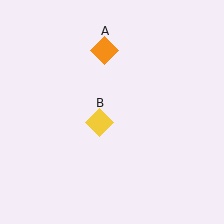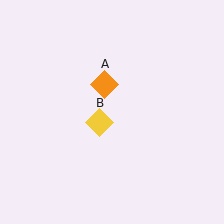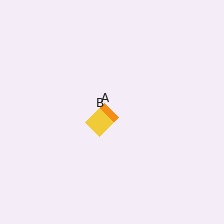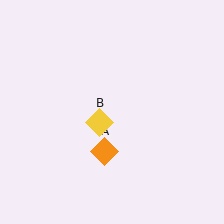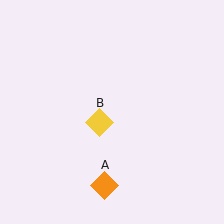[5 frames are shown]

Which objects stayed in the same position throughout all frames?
Yellow diamond (object B) remained stationary.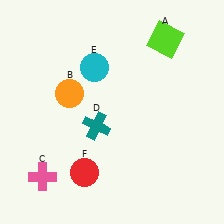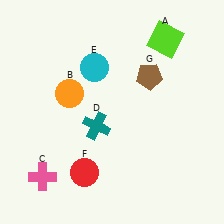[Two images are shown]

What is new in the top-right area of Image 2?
A brown pentagon (G) was added in the top-right area of Image 2.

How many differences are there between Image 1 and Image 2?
There is 1 difference between the two images.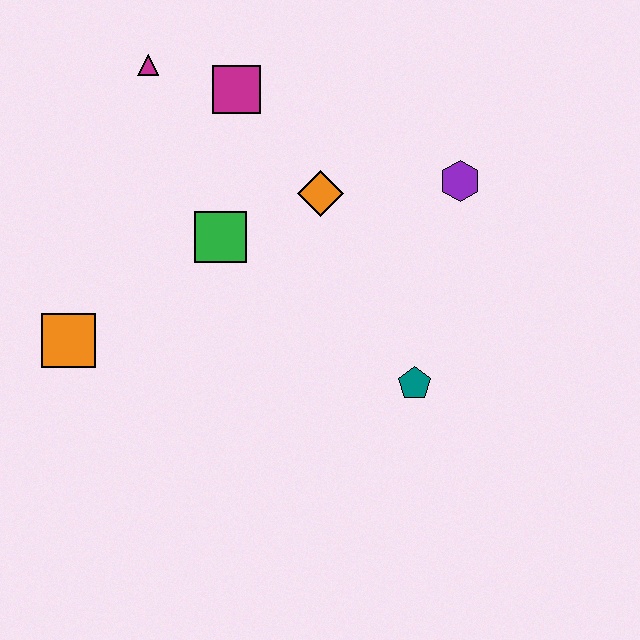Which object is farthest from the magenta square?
The teal pentagon is farthest from the magenta square.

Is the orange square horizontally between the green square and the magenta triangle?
No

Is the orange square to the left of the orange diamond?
Yes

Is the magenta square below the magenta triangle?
Yes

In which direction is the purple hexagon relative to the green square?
The purple hexagon is to the right of the green square.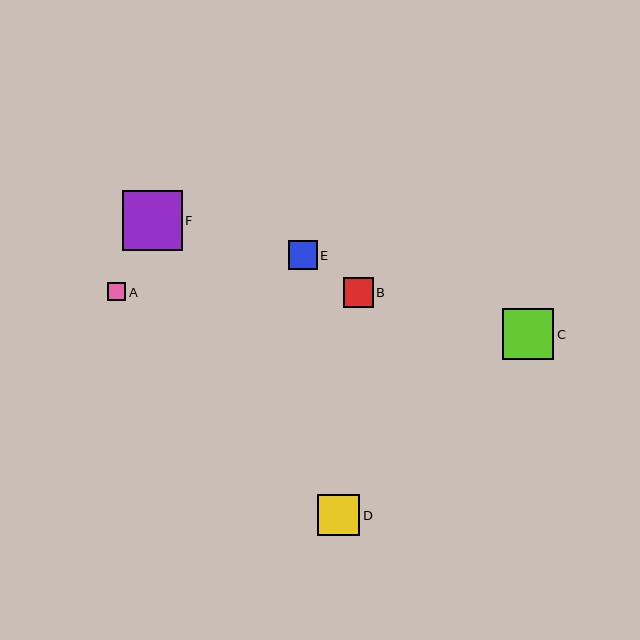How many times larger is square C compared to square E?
Square C is approximately 1.8 times the size of square E.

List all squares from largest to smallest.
From largest to smallest: F, C, D, B, E, A.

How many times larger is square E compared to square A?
Square E is approximately 1.6 times the size of square A.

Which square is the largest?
Square F is the largest with a size of approximately 60 pixels.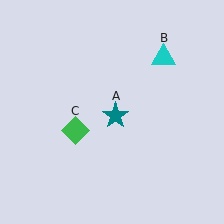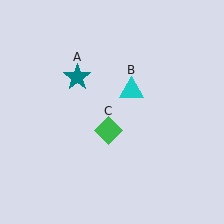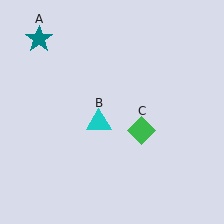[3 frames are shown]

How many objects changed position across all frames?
3 objects changed position: teal star (object A), cyan triangle (object B), green diamond (object C).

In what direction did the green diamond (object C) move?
The green diamond (object C) moved right.